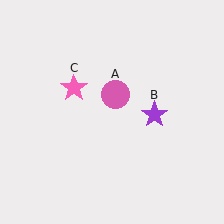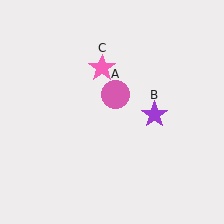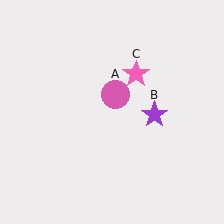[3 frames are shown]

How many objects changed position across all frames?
1 object changed position: pink star (object C).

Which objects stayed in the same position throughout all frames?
Pink circle (object A) and purple star (object B) remained stationary.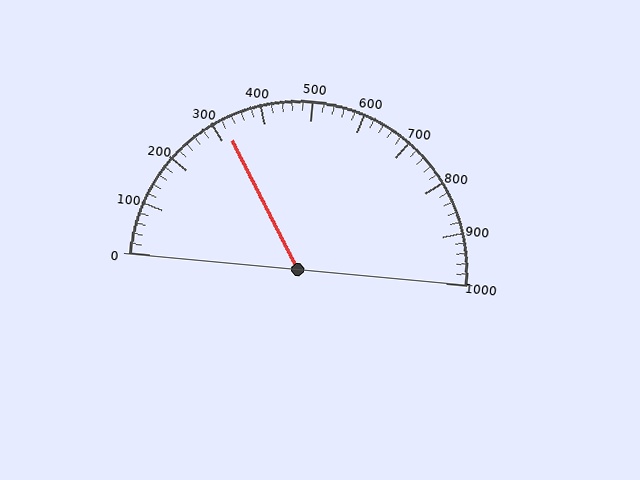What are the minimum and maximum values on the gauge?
The gauge ranges from 0 to 1000.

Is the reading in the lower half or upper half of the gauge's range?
The reading is in the lower half of the range (0 to 1000).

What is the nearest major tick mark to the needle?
The nearest major tick mark is 300.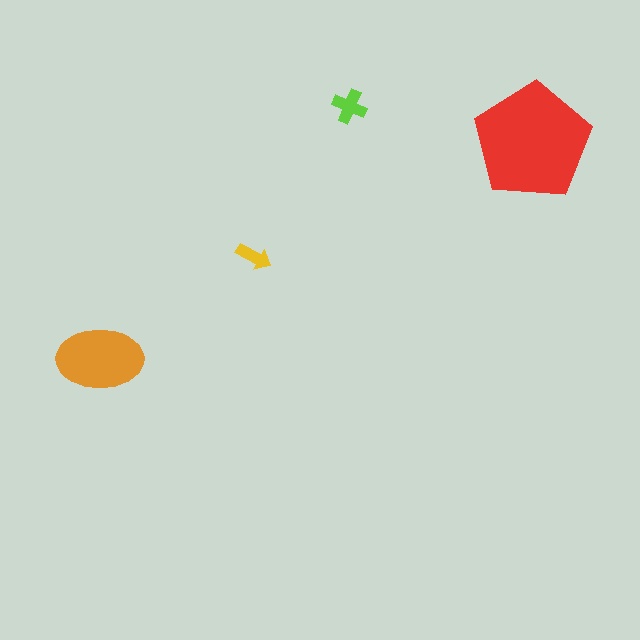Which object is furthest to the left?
The orange ellipse is leftmost.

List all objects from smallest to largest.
The yellow arrow, the lime cross, the orange ellipse, the red pentagon.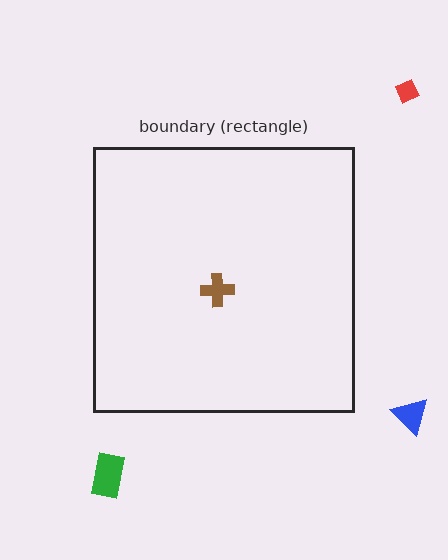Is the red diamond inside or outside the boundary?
Outside.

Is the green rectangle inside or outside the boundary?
Outside.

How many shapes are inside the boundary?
1 inside, 3 outside.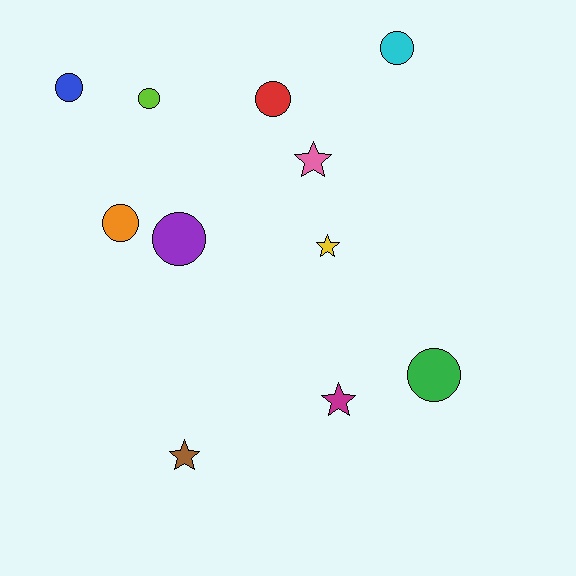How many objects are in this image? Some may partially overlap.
There are 11 objects.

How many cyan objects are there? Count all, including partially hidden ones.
There is 1 cyan object.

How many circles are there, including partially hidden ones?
There are 7 circles.